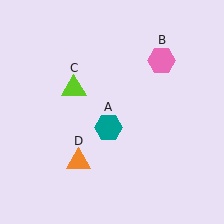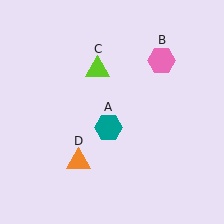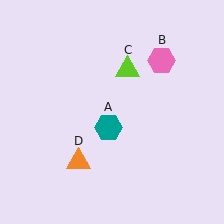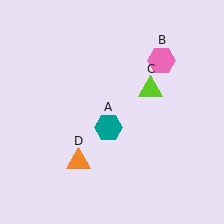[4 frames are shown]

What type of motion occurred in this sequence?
The lime triangle (object C) rotated clockwise around the center of the scene.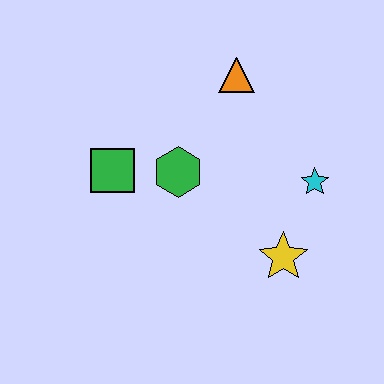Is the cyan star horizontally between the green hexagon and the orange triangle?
No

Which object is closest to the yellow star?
The cyan star is closest to the yellow star.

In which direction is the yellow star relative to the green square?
The yellow star is to the right of the green square.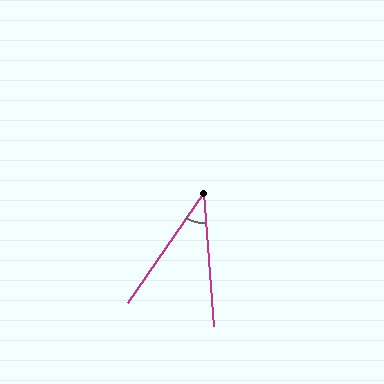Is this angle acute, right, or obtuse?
It is acute.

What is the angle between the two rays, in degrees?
Approximately 39 degrees.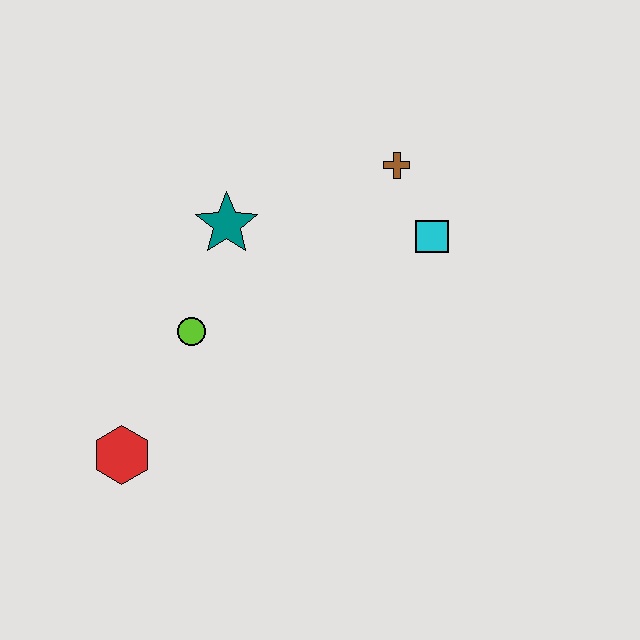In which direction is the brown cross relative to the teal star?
The brown cross is to the right of the teal star.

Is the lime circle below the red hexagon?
No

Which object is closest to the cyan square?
The brown cross is closest to the cyan square.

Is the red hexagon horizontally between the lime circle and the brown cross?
No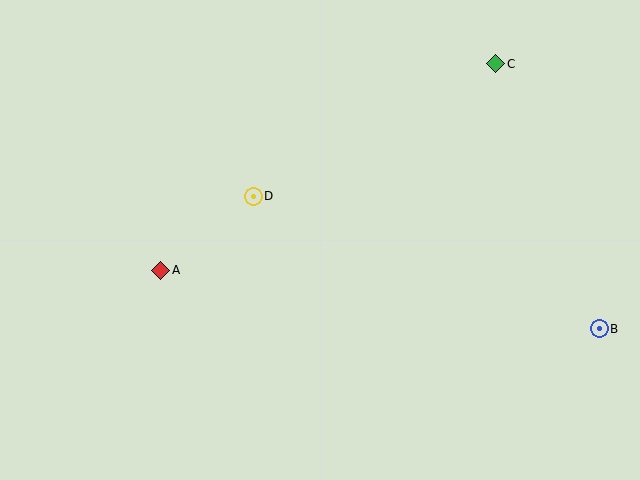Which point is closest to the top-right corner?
Point C is closest to the top-right corner.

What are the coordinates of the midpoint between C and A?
The midpoint between C and A is at (328, 167).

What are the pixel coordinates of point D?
Point D is at (253, 196).